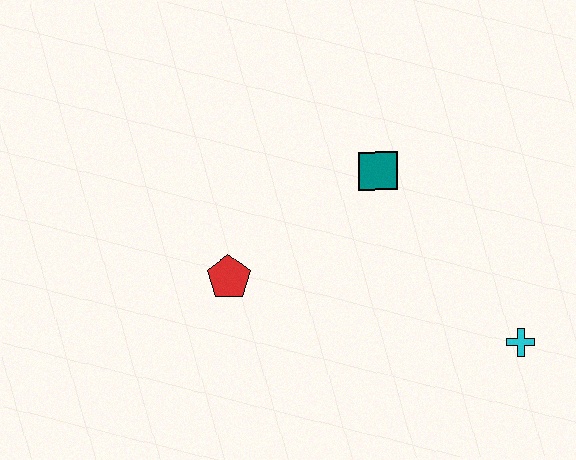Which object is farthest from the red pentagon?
The cyan cross is farthest from the red pentagon.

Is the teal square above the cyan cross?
Yes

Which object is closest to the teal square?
The red pentagon is closest to the teal square.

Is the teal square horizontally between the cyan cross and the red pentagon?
Yes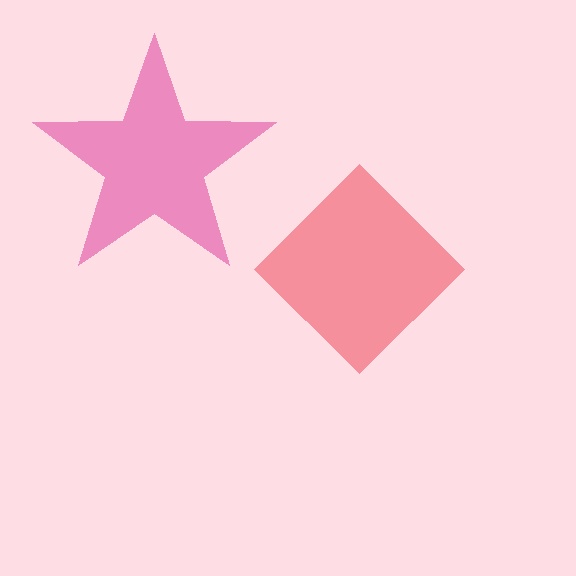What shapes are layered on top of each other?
The layered shapes are: a red diamond, a pink star.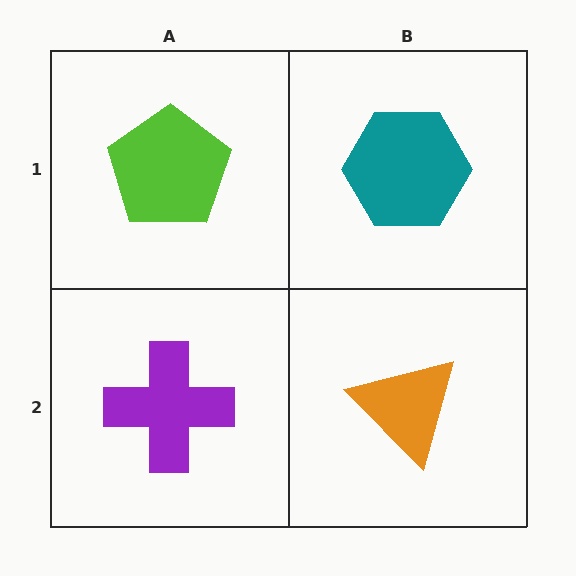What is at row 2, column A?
A purple cross.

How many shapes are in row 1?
2 shapes.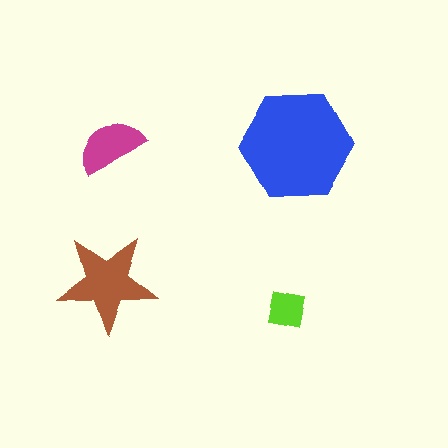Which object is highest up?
The magenta semicircle is topmost.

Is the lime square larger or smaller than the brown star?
Smaller.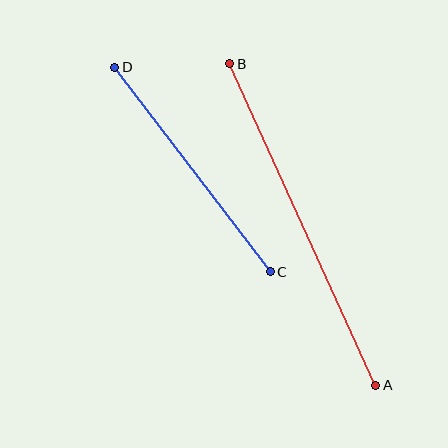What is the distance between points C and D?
The distance is approximately 257 pixels.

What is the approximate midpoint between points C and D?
The midpoint is at approximately (193, 170) pixels.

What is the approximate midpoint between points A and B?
The midpoint is at approximately (303, 225) pixels.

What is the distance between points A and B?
The distance is approximately 353 pixels.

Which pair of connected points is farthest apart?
Points A and B are farthest apart.